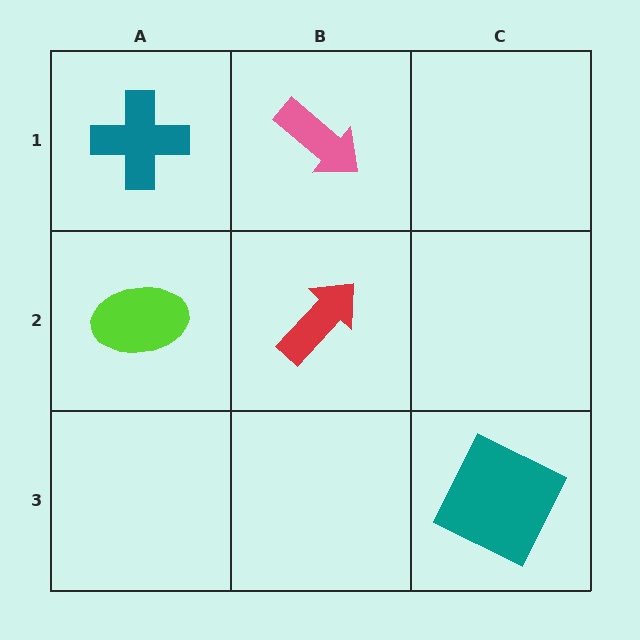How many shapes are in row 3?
1 shape.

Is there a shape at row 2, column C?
No, that cell is empty.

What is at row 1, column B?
A pink arrow.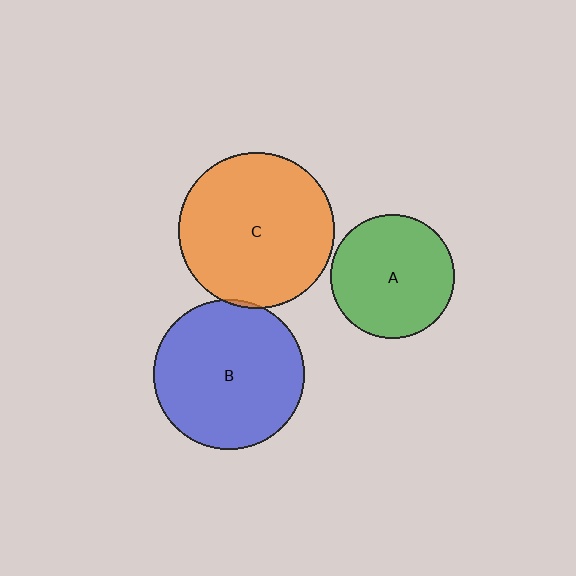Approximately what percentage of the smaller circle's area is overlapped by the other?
Approximately 5%.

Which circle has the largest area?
Circle C (orange).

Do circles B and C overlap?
Yes.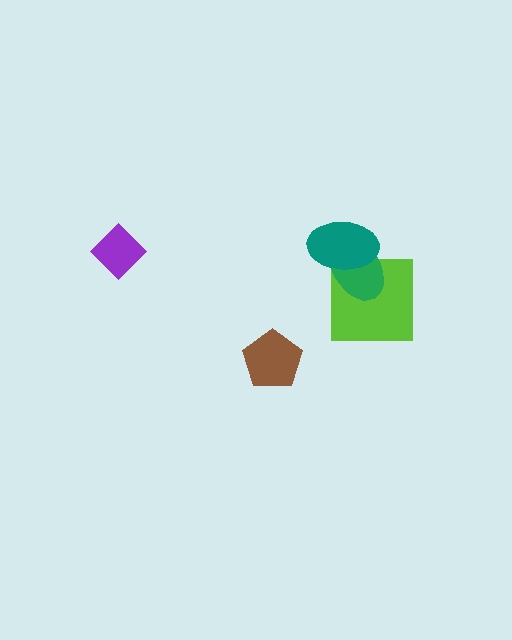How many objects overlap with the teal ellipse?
2 objects overlap with the teal ellipse.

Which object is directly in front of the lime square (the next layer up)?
The green ellipse is directly in front of the lime square.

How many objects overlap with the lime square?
2 objects overlap with the lime square.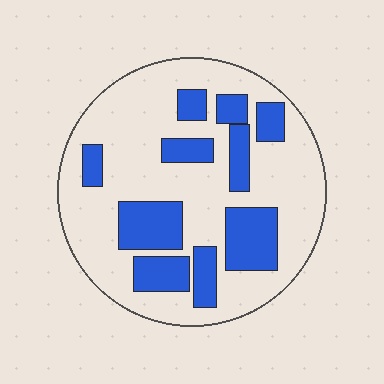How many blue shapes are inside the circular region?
10.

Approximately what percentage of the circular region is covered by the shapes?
Approximately 30%.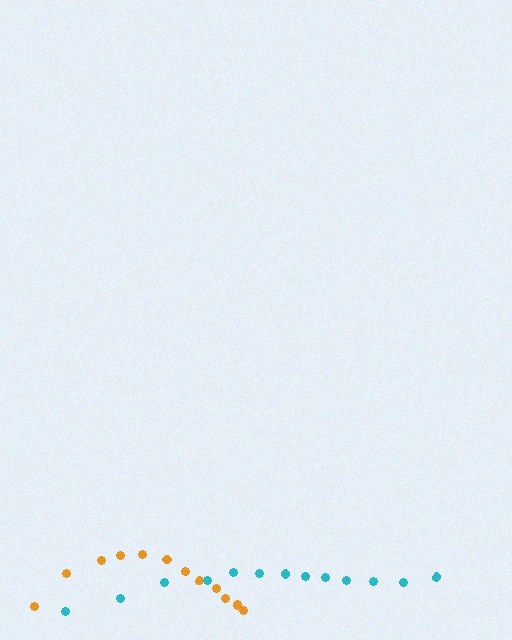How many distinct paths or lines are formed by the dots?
There are 2 distinct paths.